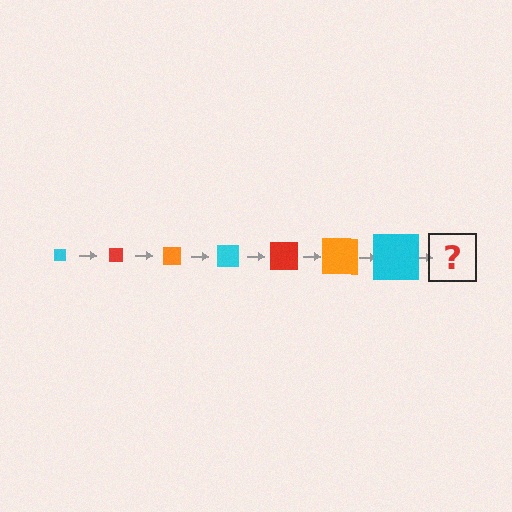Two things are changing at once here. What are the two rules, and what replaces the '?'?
The two rules are that the square grows larger each step and the color cycles through cyan, red, and orange. The '?' should be a red square, larger than the previous one.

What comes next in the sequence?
The next element should be a red square, larger than the previous one.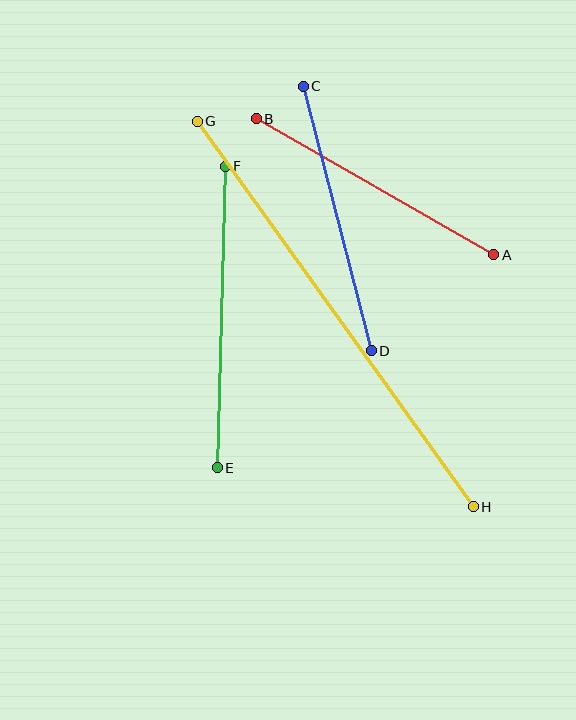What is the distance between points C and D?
The distance is approximately 273 pixels.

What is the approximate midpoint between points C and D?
The midpoint is at approximately (337, 218) pixels.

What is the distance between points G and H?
The distance is approximately 474 pixels.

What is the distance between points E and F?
The distance is approximately 301 pixels.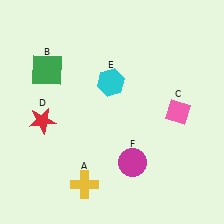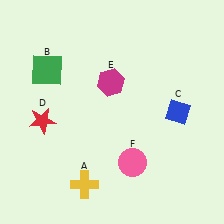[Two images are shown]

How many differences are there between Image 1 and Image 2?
There are 3 differences between the two images.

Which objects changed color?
C changed from pink to blue. E changed from cyan to magenta. F changed from magenta to pink.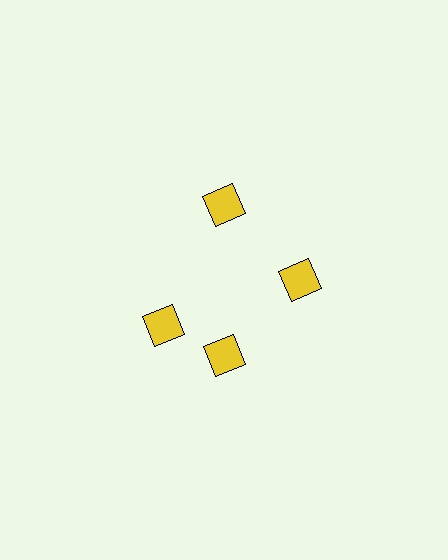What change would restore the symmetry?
The symmetry would be restored by rotating it back into even spacing with its neighbors so that all 4 diamonds sit at equal angles and equal distance from the center.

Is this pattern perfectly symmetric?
No. The 4 yellow diamonds are arranged in a ring, but one element near the 9 o'clock position is rotated out of alignment along the ring, breaking the 4-fold rotational symmetry.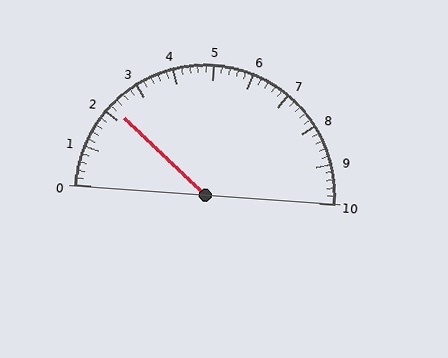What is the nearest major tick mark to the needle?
The nearest major tick mark is 2.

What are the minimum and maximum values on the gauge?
The gauge ranges from 0 to 10.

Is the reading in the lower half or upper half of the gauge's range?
The reading is in the lower half of the range (0 to 10).